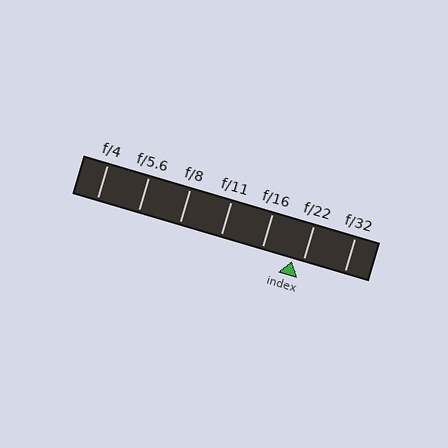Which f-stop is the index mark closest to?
The index mark is closest to f/22.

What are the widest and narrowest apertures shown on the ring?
The widest aperture shown is f/4 and the narrowest is f/32.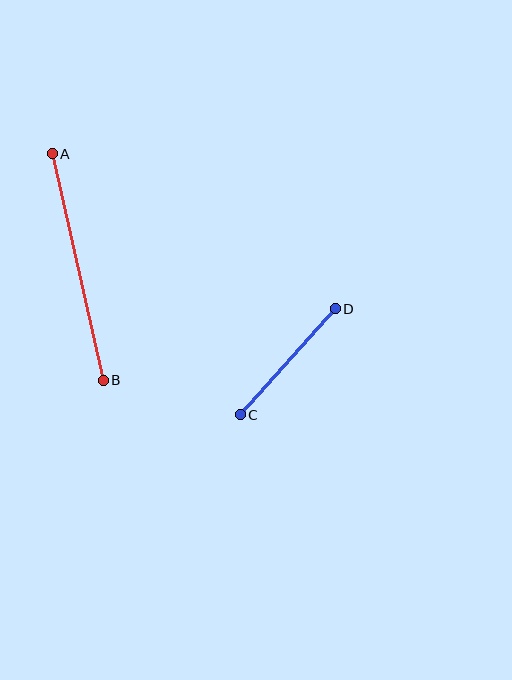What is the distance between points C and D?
The distance is approximately 143 pixels.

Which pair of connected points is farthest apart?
Points A and B are farthest apart.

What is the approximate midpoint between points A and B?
The midpoint is at approximately (78, 267) pixels.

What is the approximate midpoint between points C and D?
The midpoint is at approximately (288, 362) pixels.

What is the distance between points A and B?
The distance is approximately 232 pixels.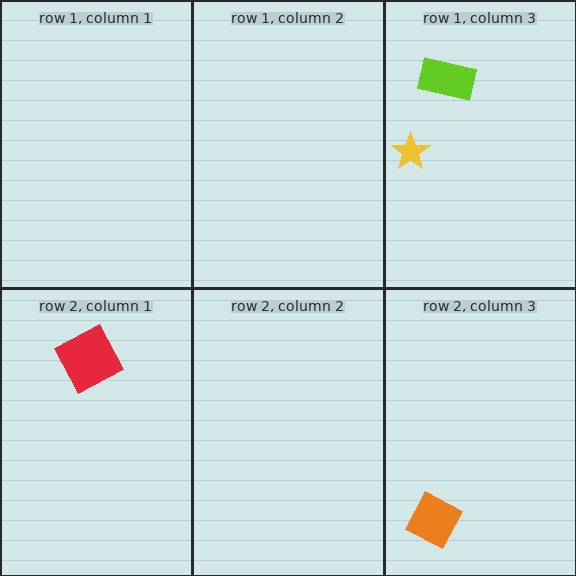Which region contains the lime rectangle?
The row 1, column 3 region.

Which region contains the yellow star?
The row 1, column 3 region.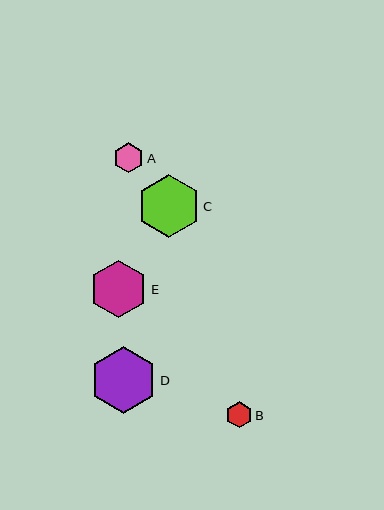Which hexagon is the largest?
Hexagon D is the largest with a size of approximately 67 pixels.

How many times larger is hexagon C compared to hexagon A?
Hexagon C is approximately 2.1 times the size of hexagon A.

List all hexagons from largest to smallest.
From largest to smallest: D, C, E, A, B.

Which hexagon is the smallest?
Hexagon B is the smallest with a size of approximately 26 pixels.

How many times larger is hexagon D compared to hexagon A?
Hexagon D is approximately 2.2 times the size of hexagon A.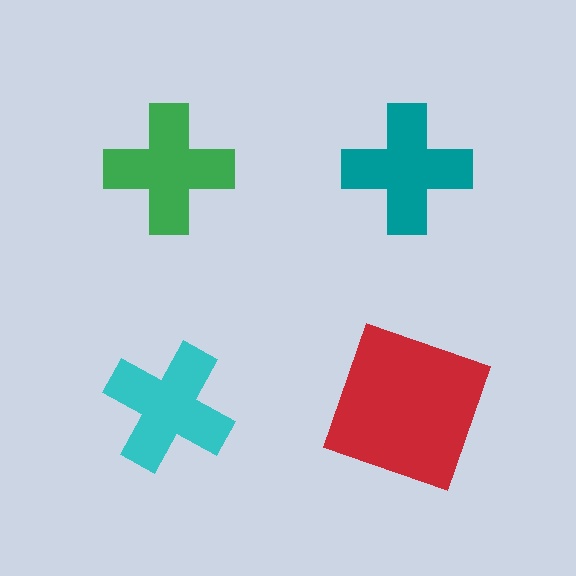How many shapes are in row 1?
2 shapes.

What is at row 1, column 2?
A teal cross.